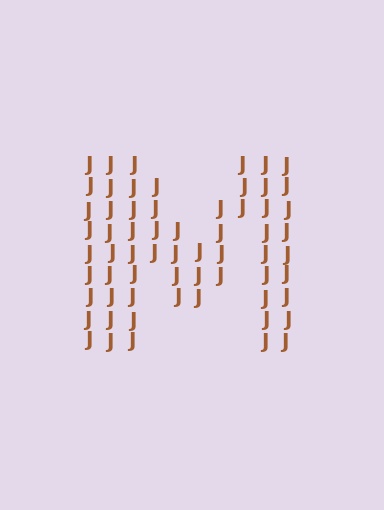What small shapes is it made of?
It is made of small letter J's.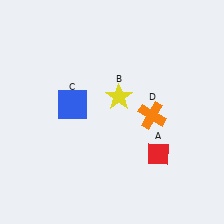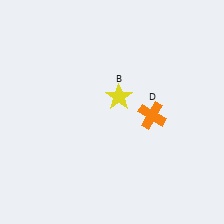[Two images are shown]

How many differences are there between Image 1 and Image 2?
There are 2 differences between the two images.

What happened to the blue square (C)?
The blue square (C) was removed in Image 2. It was in the top-left area of Image 1.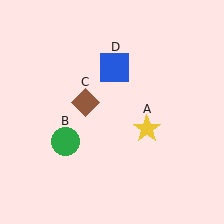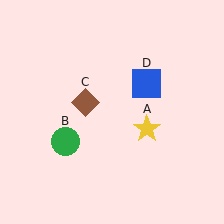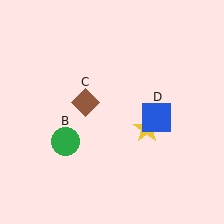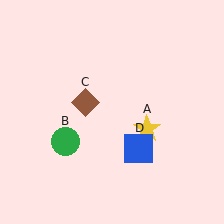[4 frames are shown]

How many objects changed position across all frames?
1 object changed position: blue square (object D).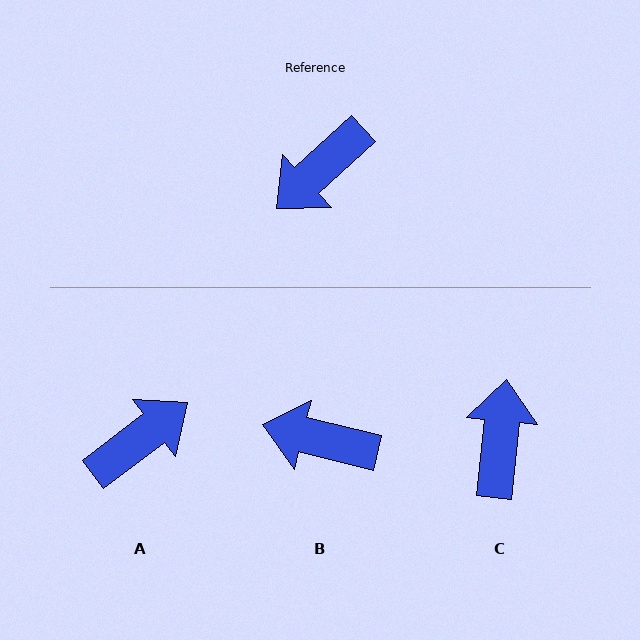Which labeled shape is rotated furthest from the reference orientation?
A, about 175 degrees away.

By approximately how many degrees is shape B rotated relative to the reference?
Approximately 57 degrees clockwise.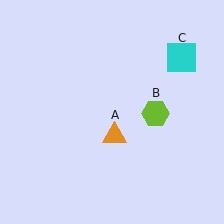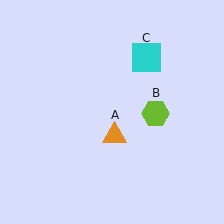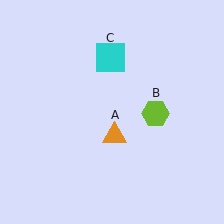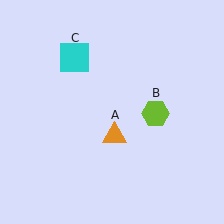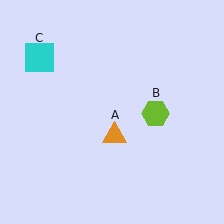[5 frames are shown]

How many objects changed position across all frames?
1 object changed position: cyan square (object C).